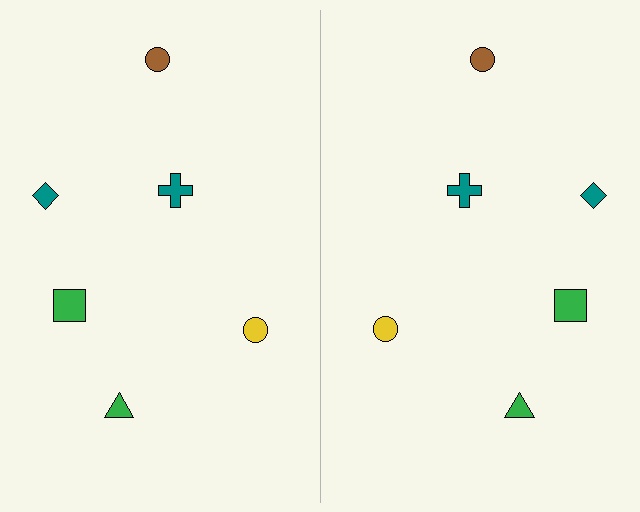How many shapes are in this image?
There are 12 shapes in this image.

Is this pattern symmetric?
Yes, this pattern has bilateral (reflection) symmetry.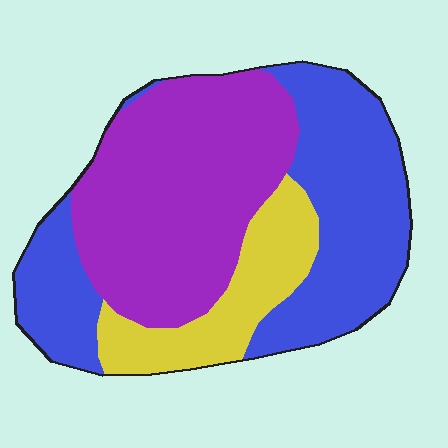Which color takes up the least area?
Yellow, at roughly 15%.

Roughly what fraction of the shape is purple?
Purple takes up about two fifths (2/5) of the shape.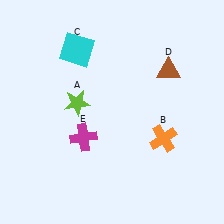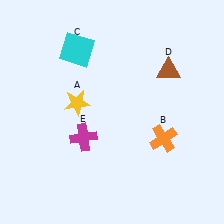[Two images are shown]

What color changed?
The star (A) changed from lime in Image 1 to yellow in Image 2.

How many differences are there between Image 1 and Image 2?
There is 1 difference between the two images.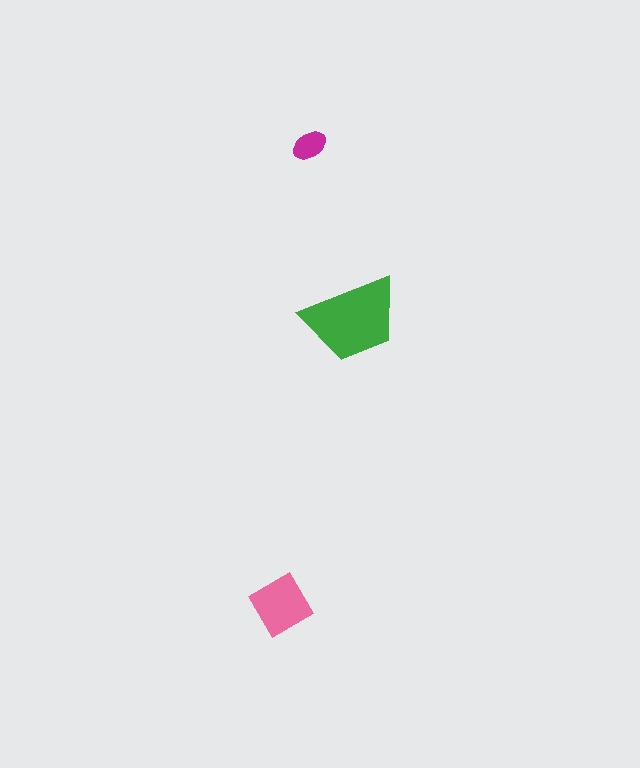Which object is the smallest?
The magenta ellipse.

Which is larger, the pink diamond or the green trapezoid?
The green trapezoid.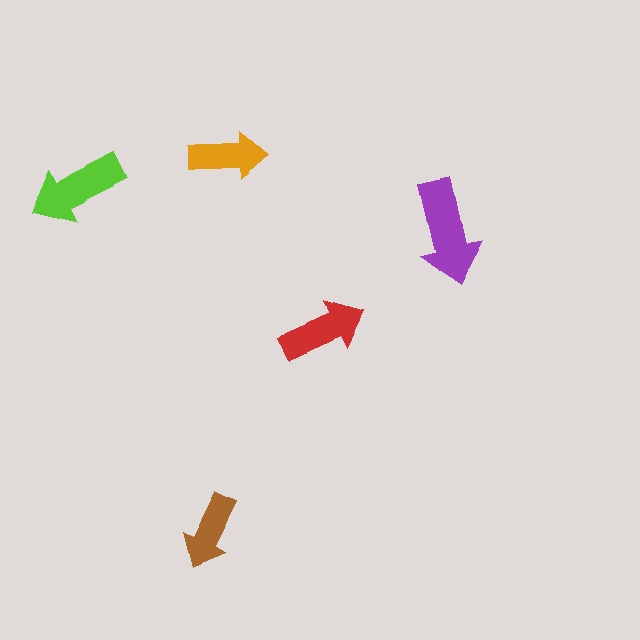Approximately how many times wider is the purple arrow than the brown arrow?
About 1.5 times wider.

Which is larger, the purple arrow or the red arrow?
The purple one.